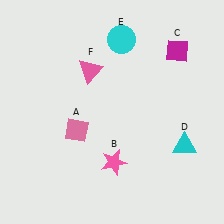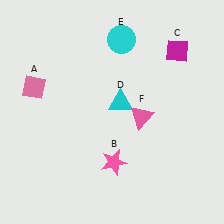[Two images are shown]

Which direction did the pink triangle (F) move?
The pink triangle (F) moved right.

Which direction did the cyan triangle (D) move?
The cyan triangle (D) moved left.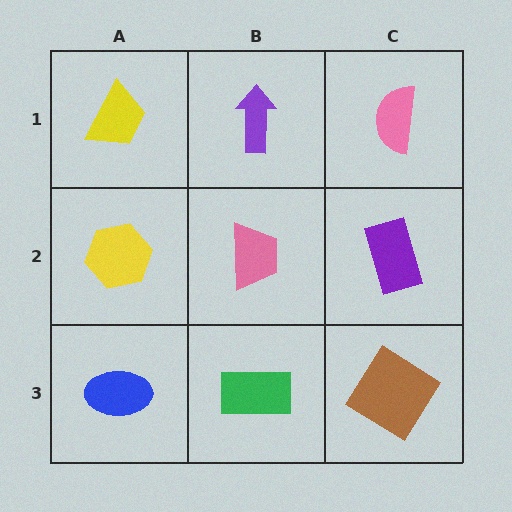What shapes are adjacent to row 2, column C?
A pink semicircle (row 1, column C), a brown diamond (row 3, column C), a pink trapezoid (row 2, column B).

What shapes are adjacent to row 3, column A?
A yellow hexagon (row 2, column A), a green rectangle (row 3, column B).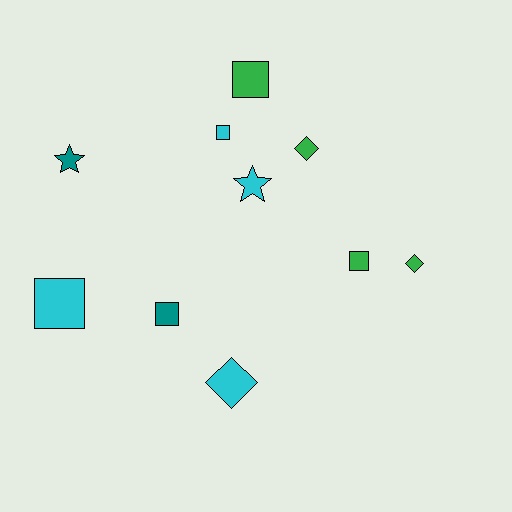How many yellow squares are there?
There are no yellow squares.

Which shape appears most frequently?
Square, with 5 objects.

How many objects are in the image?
There are 10 objects.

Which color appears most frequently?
Green, with 4 objects.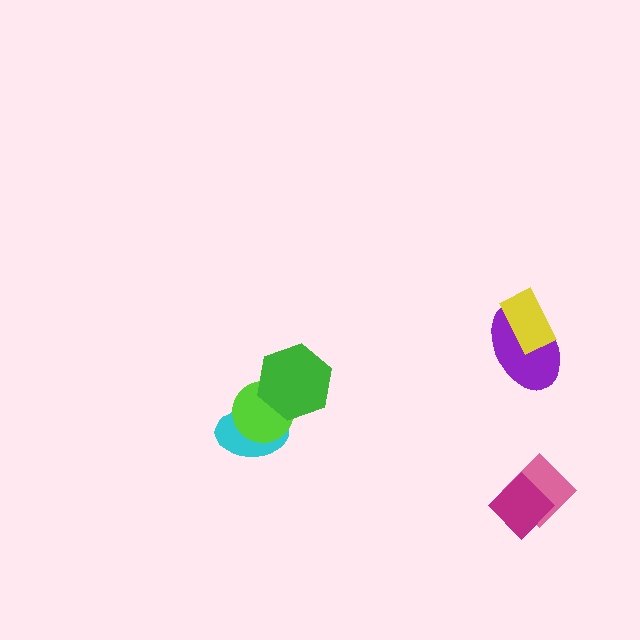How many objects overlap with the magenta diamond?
1 object overlaps with the magenta diamond.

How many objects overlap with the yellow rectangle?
1 object overlaps with the yellow rectangle.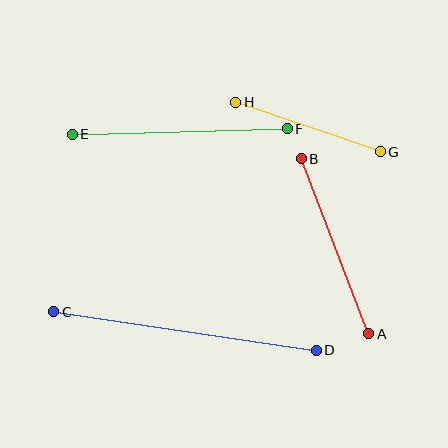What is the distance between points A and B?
The distance is approximately 188 pixels.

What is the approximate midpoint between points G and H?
The midpoint is at approximately (308, 127) pixels.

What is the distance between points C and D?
The distance is approximately 265 pixels.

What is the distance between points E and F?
The distance is approximately 215 pixels.